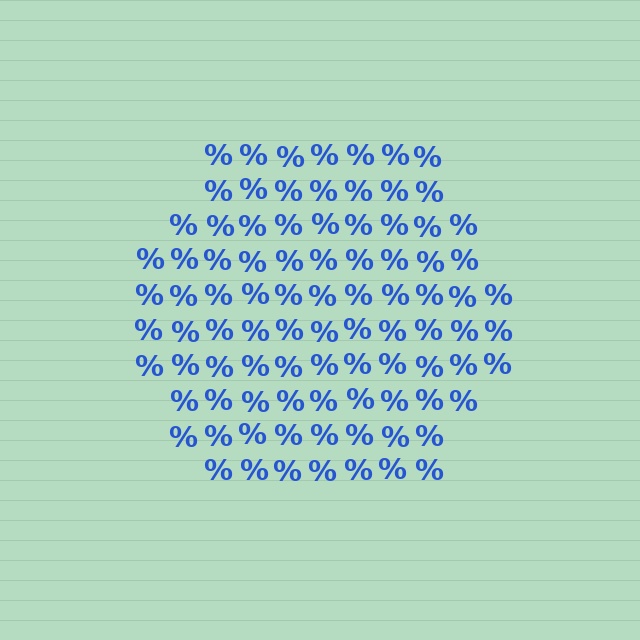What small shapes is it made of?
It is made of small percent signs.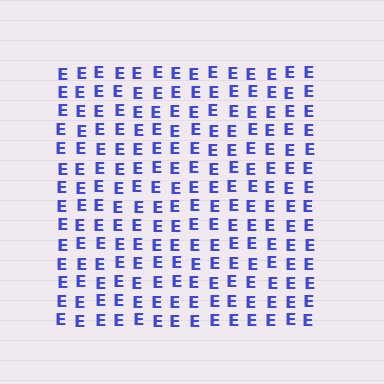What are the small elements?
The small elements are letter E's.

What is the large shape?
The large shape is a square.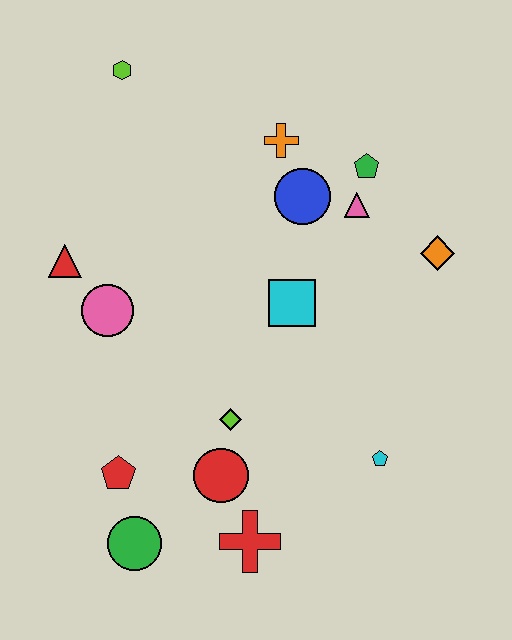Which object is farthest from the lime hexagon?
The red cross is farthest from the lime hexagon.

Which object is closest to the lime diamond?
The red circle is closest to the lime diamond.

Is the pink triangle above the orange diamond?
Yes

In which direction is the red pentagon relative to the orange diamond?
The red pentagon is to the left of the orange diamond.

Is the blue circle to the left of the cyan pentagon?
Yes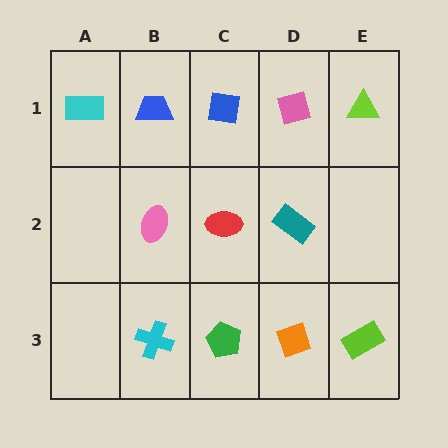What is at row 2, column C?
A red ellipse.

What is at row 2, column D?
A teal rectangle.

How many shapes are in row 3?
4 shapes.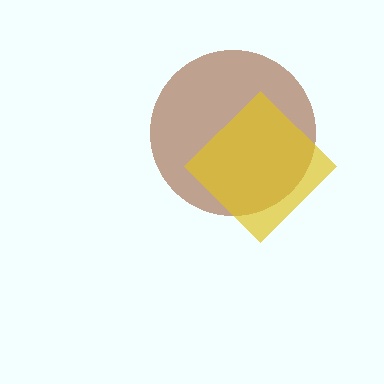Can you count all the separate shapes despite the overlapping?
Yes, there are 2 separate shapes.